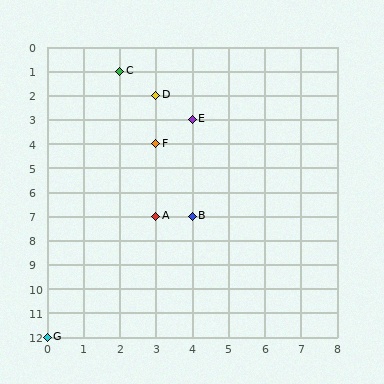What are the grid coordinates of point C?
Point C is at grid coordinates (2, 1).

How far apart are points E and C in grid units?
Points E and C are 2 columns and 2 rows apart (about 2.8 grid units diagonally).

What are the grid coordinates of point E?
Point E is at grid coordinates (4, 3).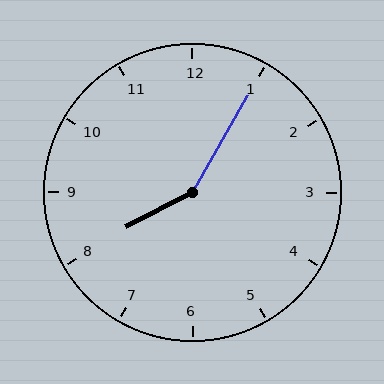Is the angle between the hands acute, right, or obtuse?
It is obtuse.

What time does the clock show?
8:05.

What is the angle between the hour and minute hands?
Approximately 148 degrees.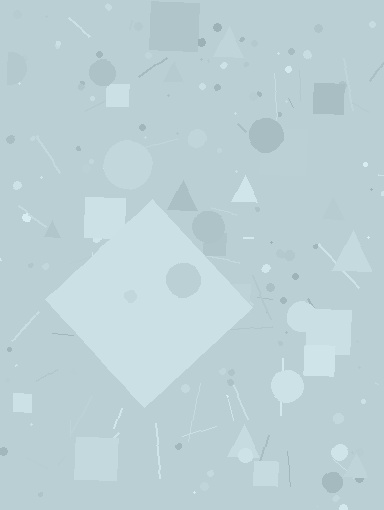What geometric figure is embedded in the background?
A diamond is embedded in the background.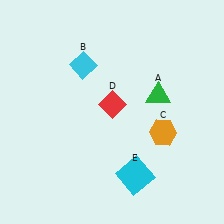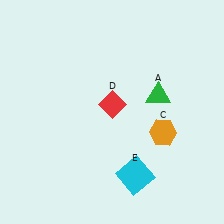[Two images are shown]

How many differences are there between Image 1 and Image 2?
There is 1 difference between the two images.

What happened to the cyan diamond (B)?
The cyan diamond (B) was removed in Image 2. It was in the top-left area of Image 1.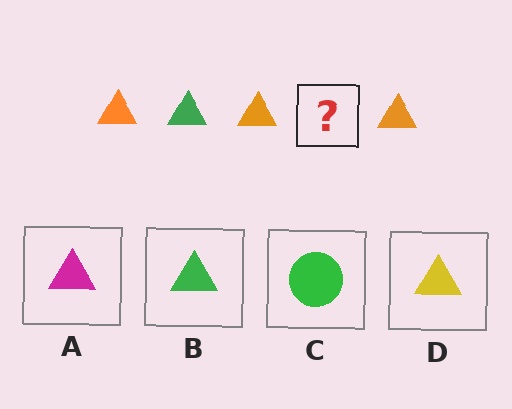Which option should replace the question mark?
Option B.